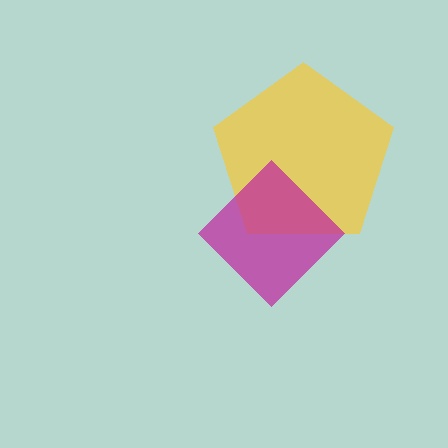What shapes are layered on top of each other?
The layered shapes are: a yellow pentagon, a magenta diamond.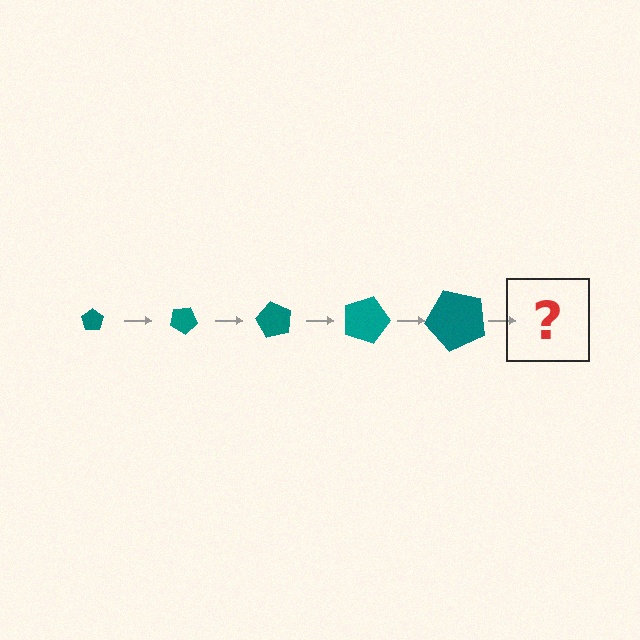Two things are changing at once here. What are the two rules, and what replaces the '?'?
The two rules are that the pentagon grows larger each step and it rotates 30 degrees each step. The '?' should be a pentagon, larger than the previous one and rotated 150 degrees from the start.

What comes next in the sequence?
The next element should be a pentagon, larger than the previous one and rotated 150 degrees from the start.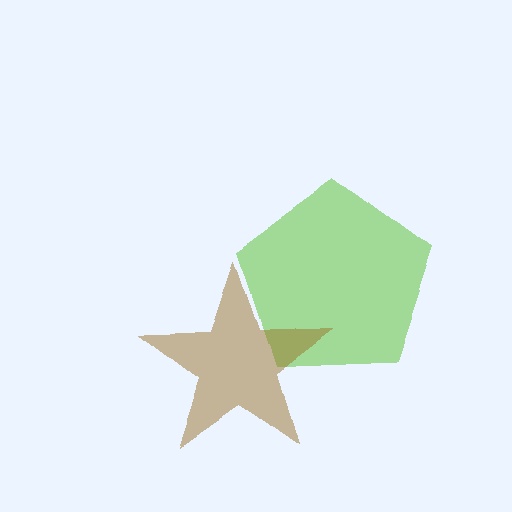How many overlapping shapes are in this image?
There are 2 overlapping shapes in the image.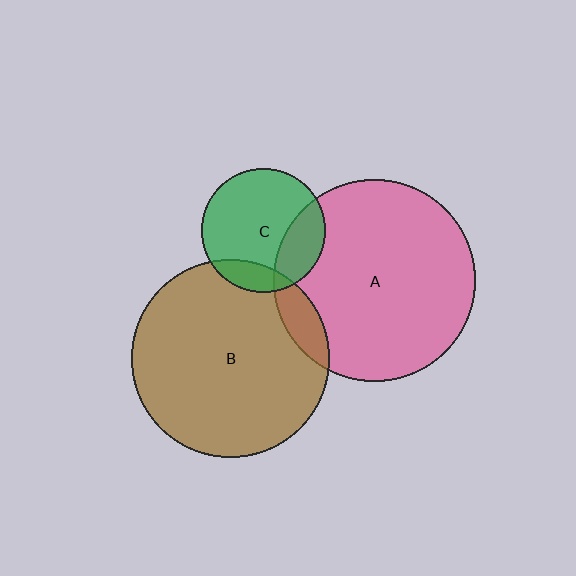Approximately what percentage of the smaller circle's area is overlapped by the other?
Approximately 10%.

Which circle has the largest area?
Circle A (pink).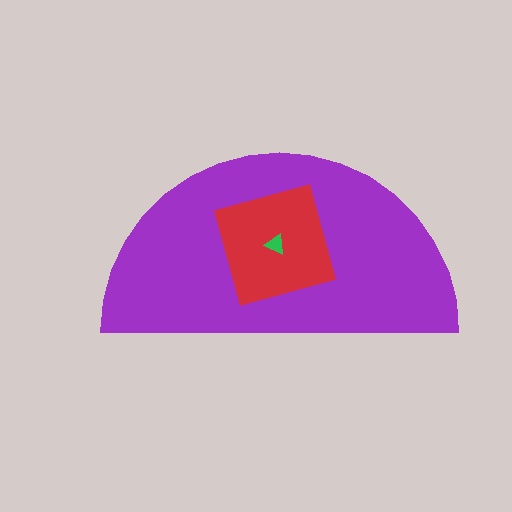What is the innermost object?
The green triangle.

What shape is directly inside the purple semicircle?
The red square.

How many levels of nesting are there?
3.